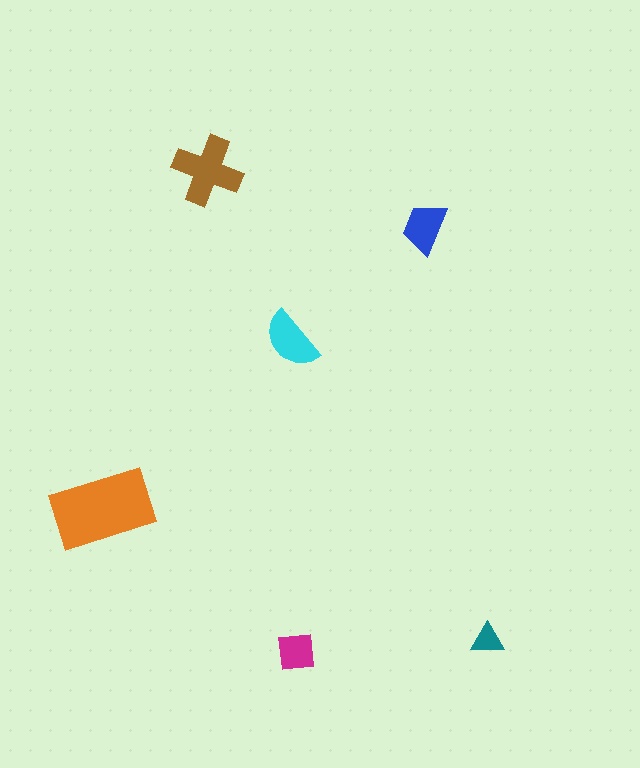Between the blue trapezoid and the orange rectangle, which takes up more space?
The orange rectangle.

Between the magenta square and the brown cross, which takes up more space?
The brown cross.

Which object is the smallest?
The teal triangle.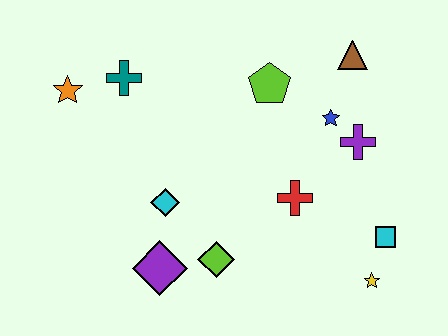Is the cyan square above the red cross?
No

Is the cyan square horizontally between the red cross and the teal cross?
No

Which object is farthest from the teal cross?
The yellow star is farthest from the teal cross.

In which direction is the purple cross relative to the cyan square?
The purple cross is above the cyan square.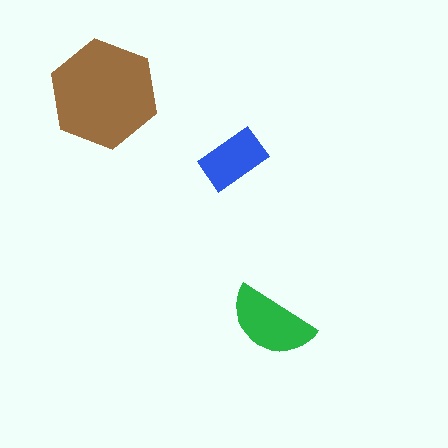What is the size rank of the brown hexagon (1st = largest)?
1st.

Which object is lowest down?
The green semicircle is bottommost.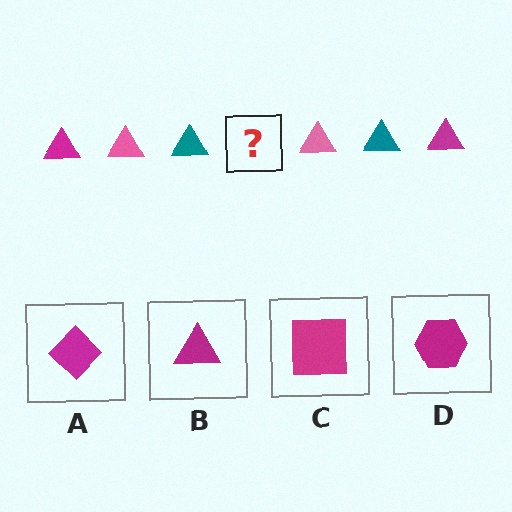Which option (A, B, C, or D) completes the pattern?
B.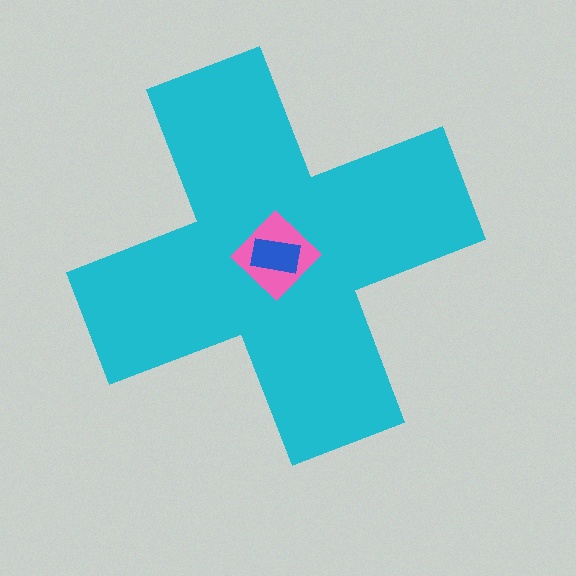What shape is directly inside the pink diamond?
The blue rectangle.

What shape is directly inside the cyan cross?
The pink diamond.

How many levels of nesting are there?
3.